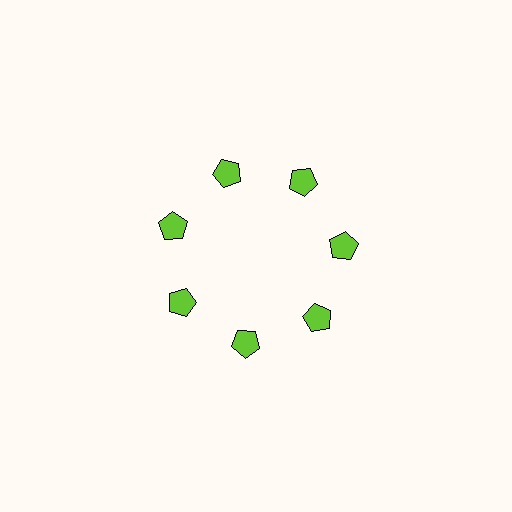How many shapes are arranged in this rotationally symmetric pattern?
There are 7 shapes, arranged in 7 groups of 1.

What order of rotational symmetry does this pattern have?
This pattern has 7-fold rotational symmetry.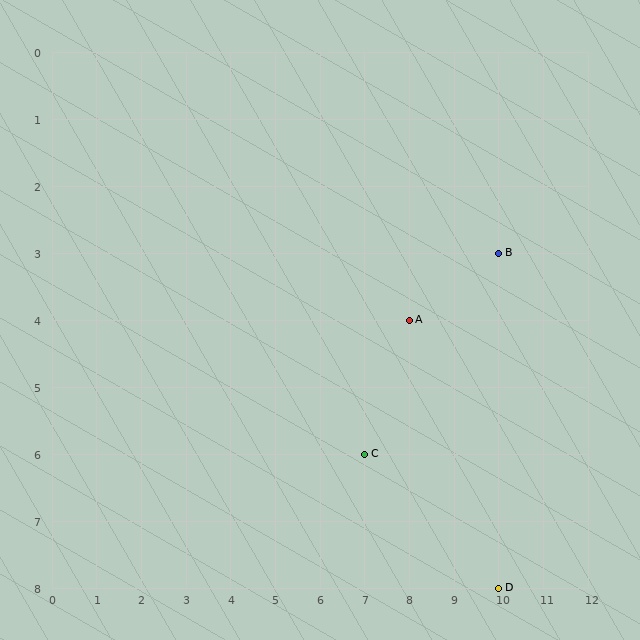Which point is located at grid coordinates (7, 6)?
Point C is at (7, 6).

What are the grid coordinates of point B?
Point B is at grid coordinates (10, 3).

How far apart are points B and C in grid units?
Points B and C are 3 columns and 3 rows apart (about 4.2 grid units diagonally).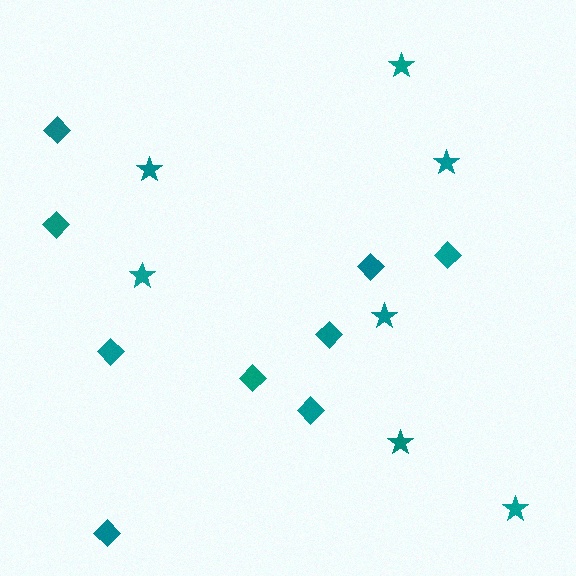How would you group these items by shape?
There are 2 groups: one group of diamonds (9) and one group of stars (7).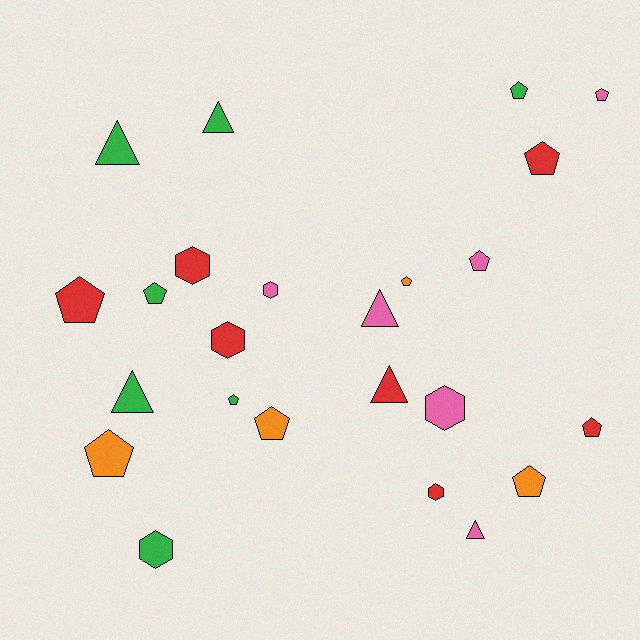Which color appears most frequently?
Red, with 7 objects.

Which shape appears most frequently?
Pentagon, with 12 objects.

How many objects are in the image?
There are 24 objects.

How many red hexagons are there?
There are 3 red hexagons.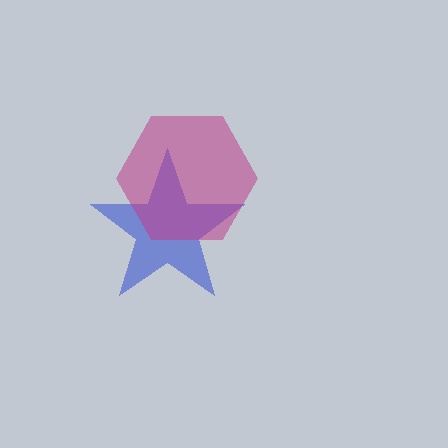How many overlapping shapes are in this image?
There are 2 overlapping shapes in the image.